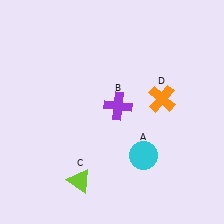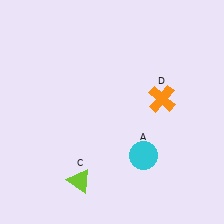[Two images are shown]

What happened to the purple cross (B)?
The purple cross (B) was removed in Image 2. It was in the top-right area of Image 1.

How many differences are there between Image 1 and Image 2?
There is 1 difference between the two images.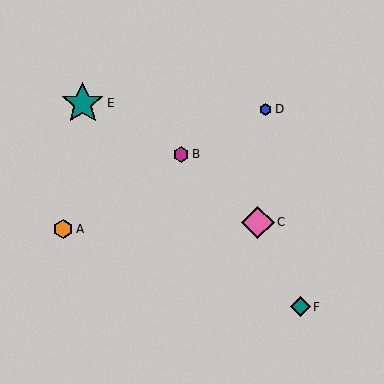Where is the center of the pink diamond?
The center of the pink diamond is at (258, 222).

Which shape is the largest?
The teal star (labeled E) is the largest.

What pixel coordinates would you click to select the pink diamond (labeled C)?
Click at (258, 222) to select the pink diamond C.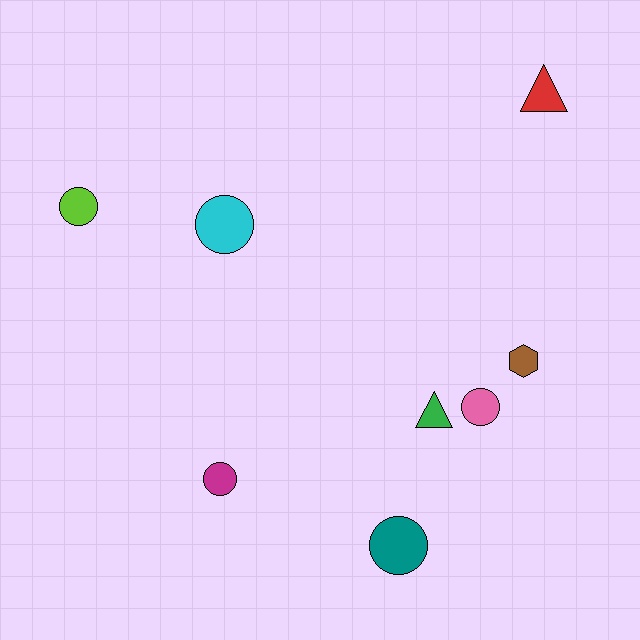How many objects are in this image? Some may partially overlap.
There are 8 objects.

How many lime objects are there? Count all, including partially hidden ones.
There is 1 lime object.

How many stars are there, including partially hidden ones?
There are no stars.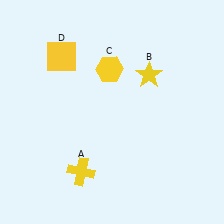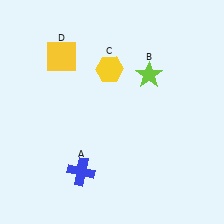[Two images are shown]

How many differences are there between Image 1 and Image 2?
There are 2 differences between the two images.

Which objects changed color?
A changed from yellow to blue. B changed from yellow to lime.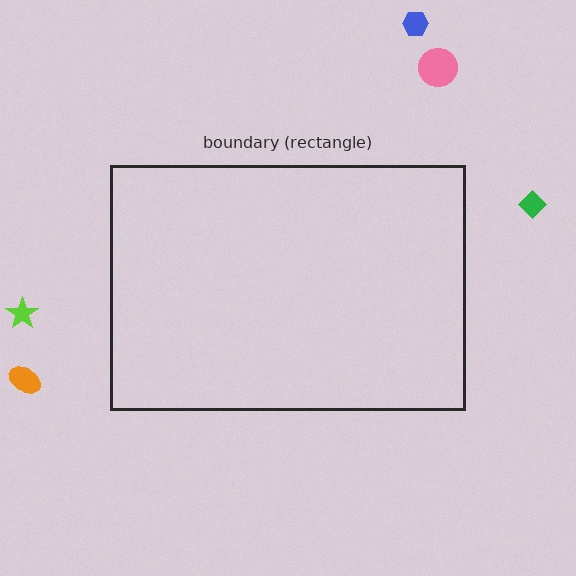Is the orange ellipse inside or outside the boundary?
Outside.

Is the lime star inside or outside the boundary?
Outside.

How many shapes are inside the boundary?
0 inside, 5 outside.